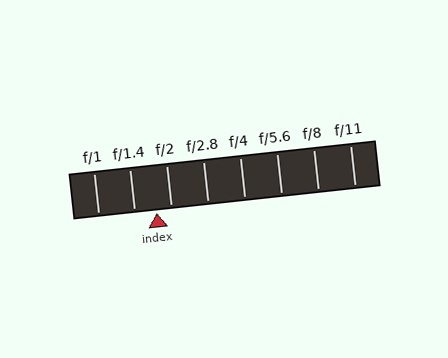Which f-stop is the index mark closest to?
The index mark is closest to f/2.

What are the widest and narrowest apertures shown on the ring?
The widest aperture shown is f/1 and the narrowest is f/11.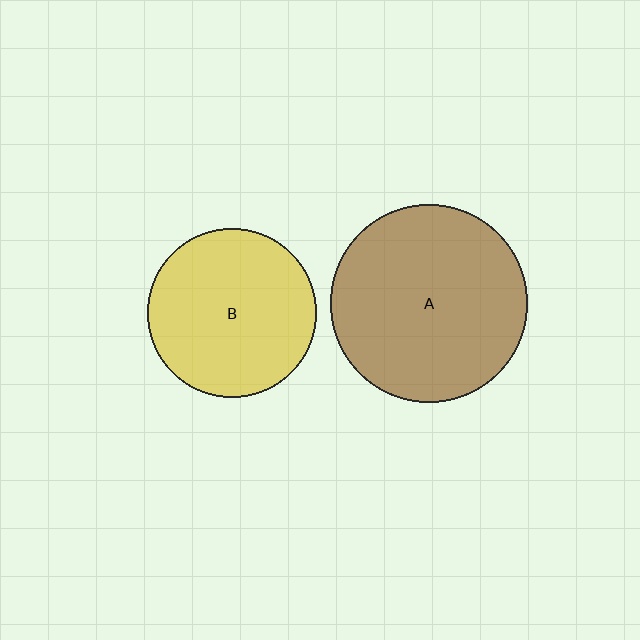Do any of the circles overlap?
No, none of the circles overlap.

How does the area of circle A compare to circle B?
Approximately 1.4 times.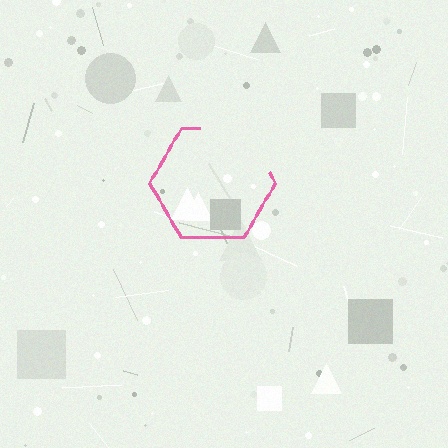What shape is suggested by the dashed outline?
The dashed outline suggests a hexagon.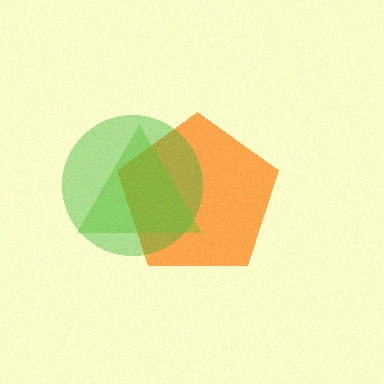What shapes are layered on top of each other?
The layered shapes are: an orange pentagon, a green circle, a lime triangle.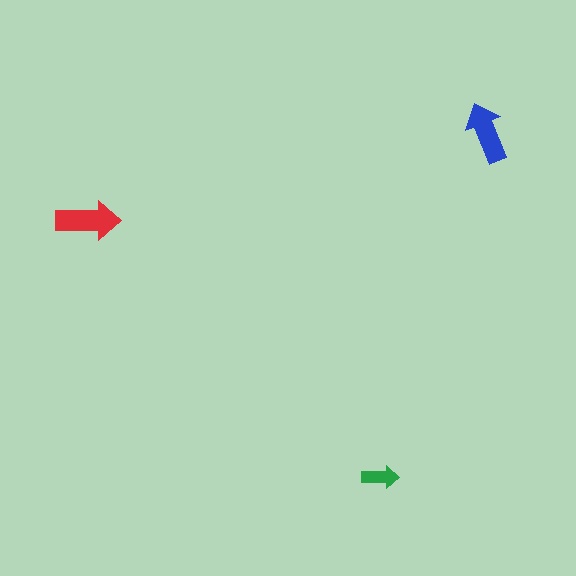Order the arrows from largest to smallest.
the red one, the blue one, the green one.